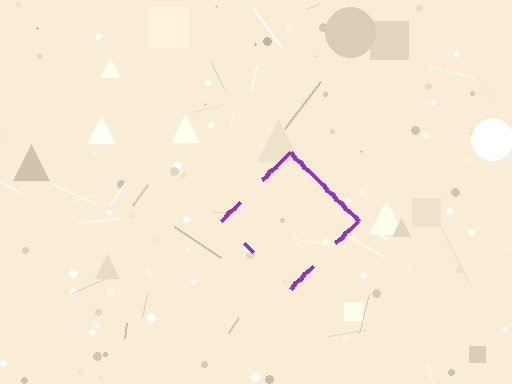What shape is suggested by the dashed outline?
The dashed outline suggests a diamond.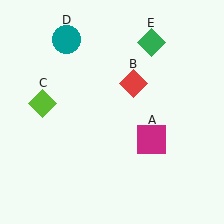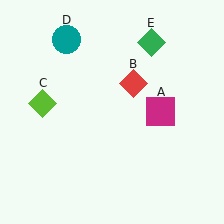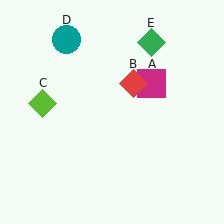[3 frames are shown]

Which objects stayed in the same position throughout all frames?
Red diamond (object B) and lime diamond (object C) and teal circle (object D) and green diamond (object E) remained stationary.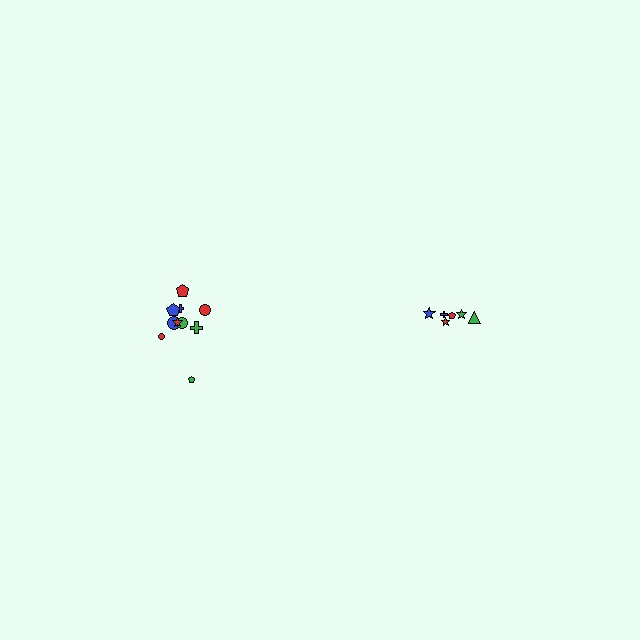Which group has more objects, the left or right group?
The left group.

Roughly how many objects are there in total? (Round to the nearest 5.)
Roughly 15 objects in total.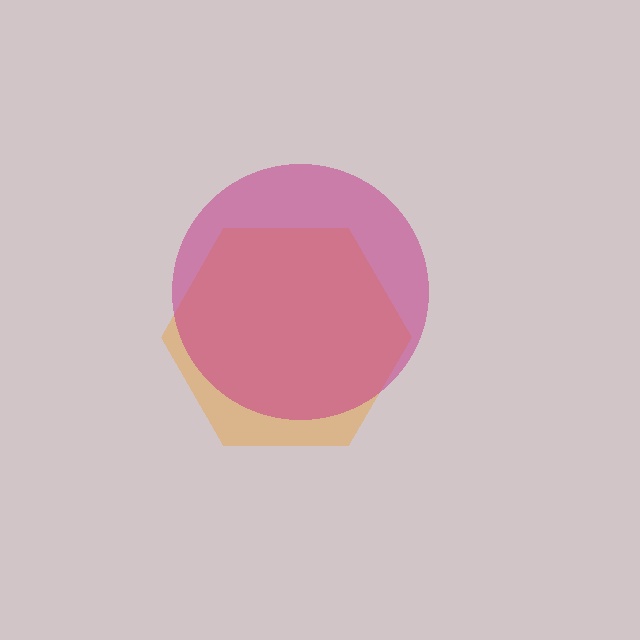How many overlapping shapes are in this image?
There are 2 overlapping shapes in the image.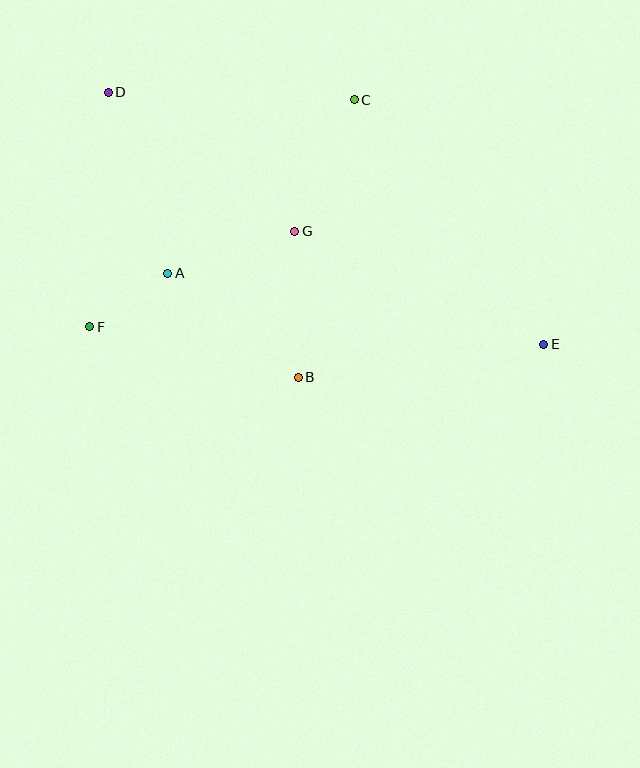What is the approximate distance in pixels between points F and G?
The distance between F and G is approximately 226 pixels.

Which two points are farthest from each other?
Points D and E are farthest from each other.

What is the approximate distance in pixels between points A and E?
The distance between A and E is approximately 382 pixels.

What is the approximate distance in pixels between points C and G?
The distance between C and G is approximately 144 pixels.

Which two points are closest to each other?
Points A and F are closest to each other.